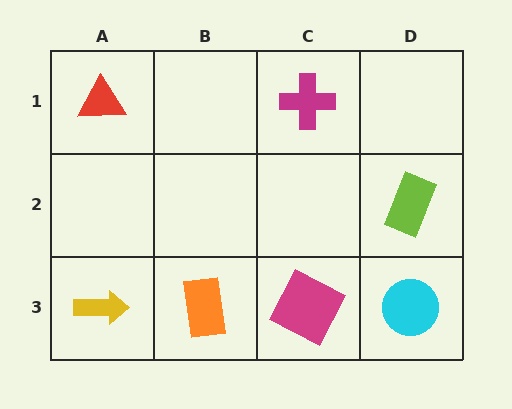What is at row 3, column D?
A cyan circle.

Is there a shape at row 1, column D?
No, that cell is empty.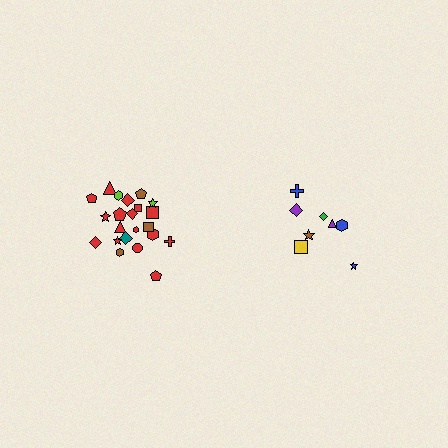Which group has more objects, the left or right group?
The left group.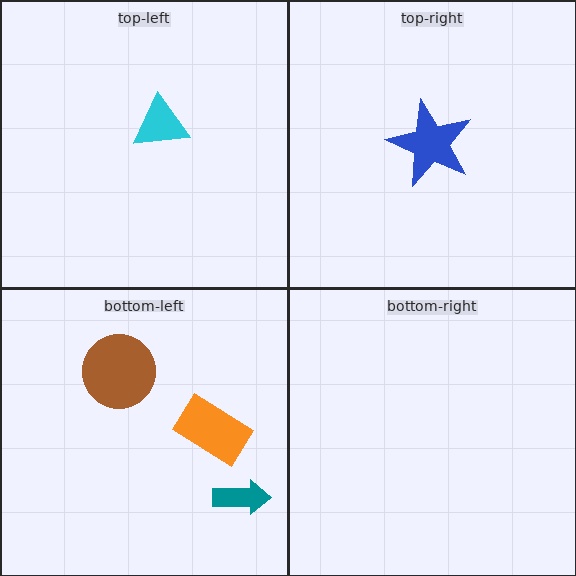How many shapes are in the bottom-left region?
3.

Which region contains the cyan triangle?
The top-left region.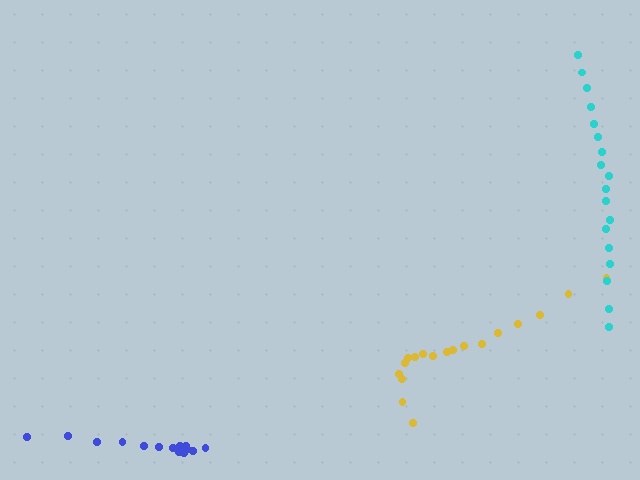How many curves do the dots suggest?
There are 3 distinct paths.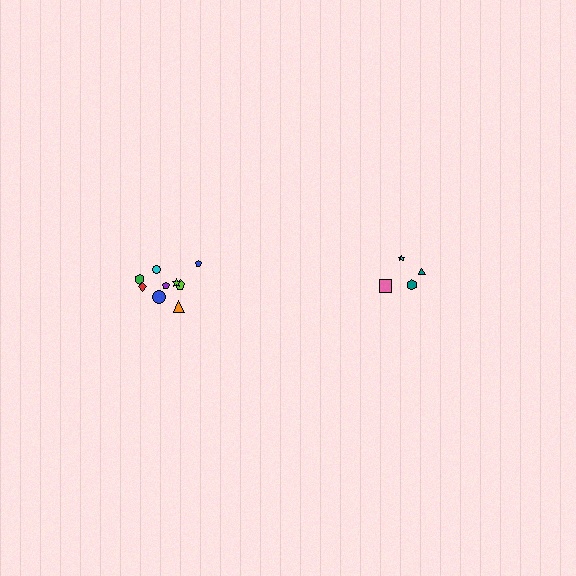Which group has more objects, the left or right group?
The left group.